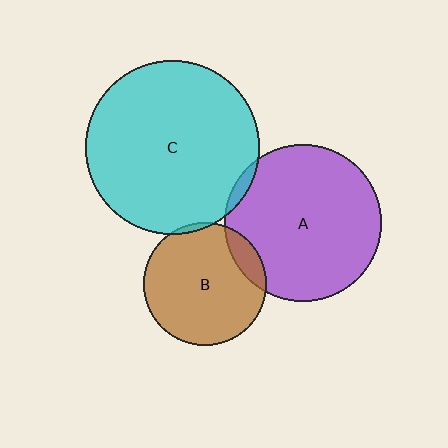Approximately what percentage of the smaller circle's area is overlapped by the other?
Approximately 10%.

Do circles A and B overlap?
Yes.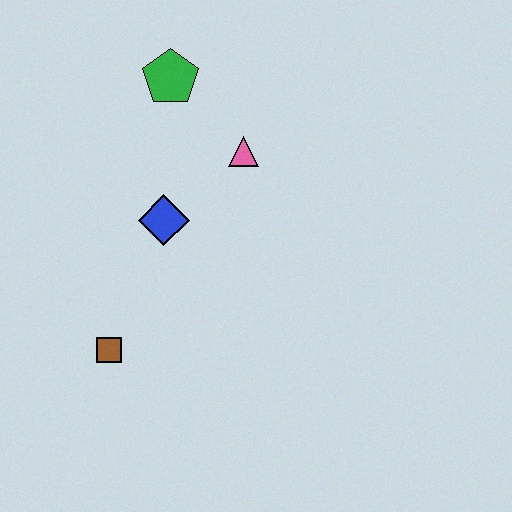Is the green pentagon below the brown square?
No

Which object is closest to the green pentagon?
The pink triangle is closest to the green pentagon.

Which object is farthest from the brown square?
The green pentagon is farthest from the brown square.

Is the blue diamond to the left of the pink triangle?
Yes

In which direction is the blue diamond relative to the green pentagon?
The blue diamond is below the green pentagon.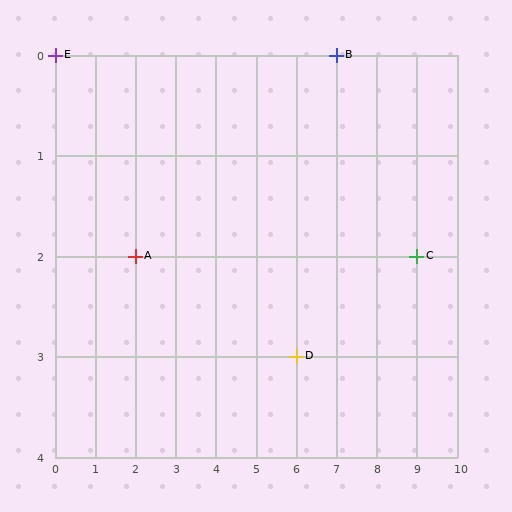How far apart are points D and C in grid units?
Points D and C are 3 columns and 1 row apart (about 3.2 grid units diagonally).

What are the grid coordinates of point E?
Point E is at grid coordinates (0, 0).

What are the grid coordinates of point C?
Point C is at grid coordinates (9, 2).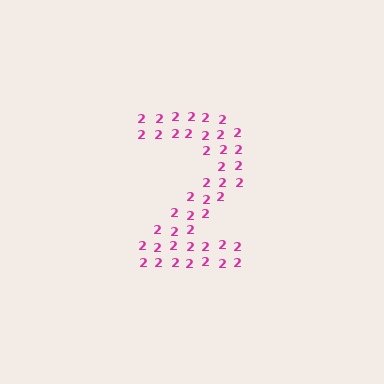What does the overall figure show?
The overall figure shows the digit 2.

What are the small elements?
The small elements are digit 2's.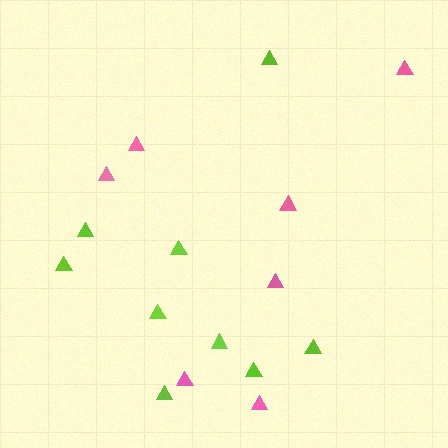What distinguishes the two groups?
There are 2 groups: one group of lime triangles (9) and one group of pink triangles (7).